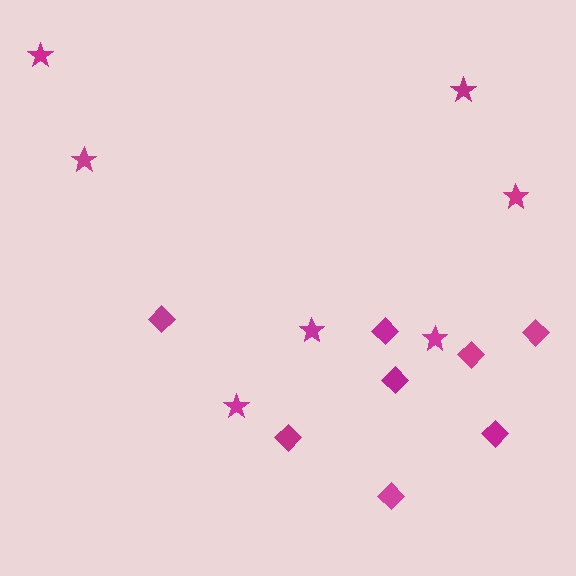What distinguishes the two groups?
There are 2 groups: one group of stars (7) and one group of diamonds (8).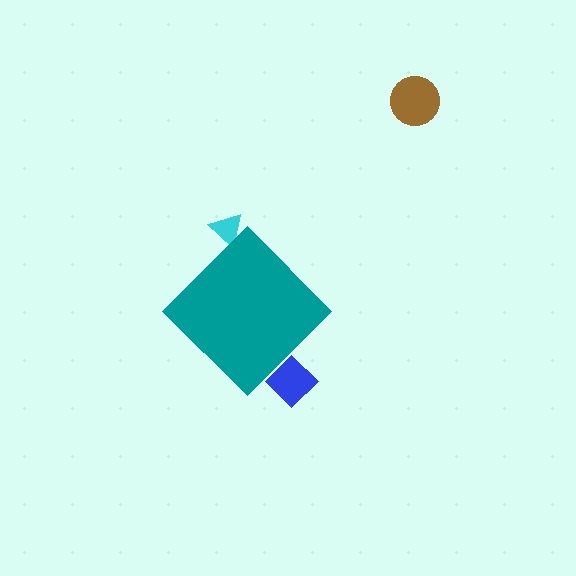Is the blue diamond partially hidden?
Yes, the blue diamond is partially hidden behind the teal diamond.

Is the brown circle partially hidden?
No, the brown circle is fully visible.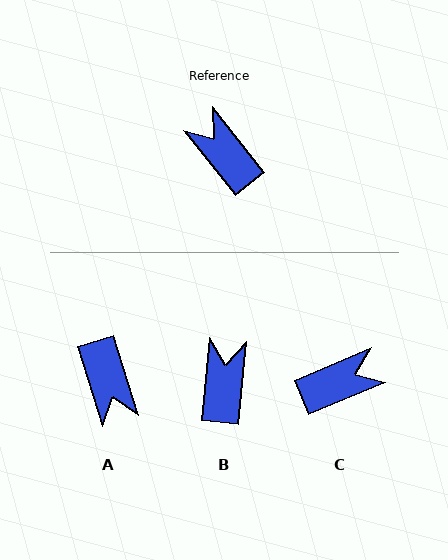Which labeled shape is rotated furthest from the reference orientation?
A, about 159 degrees away.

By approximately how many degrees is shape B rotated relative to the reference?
Approximately 44 degrees clockwise.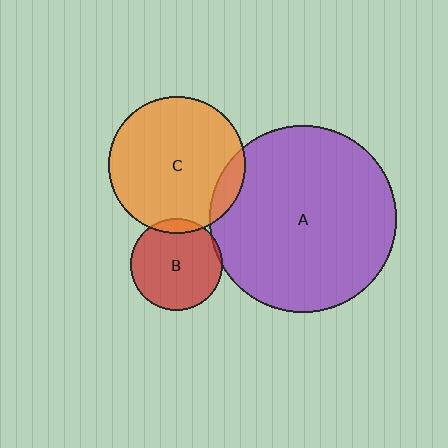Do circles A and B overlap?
Yes.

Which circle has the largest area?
Circle A (purple).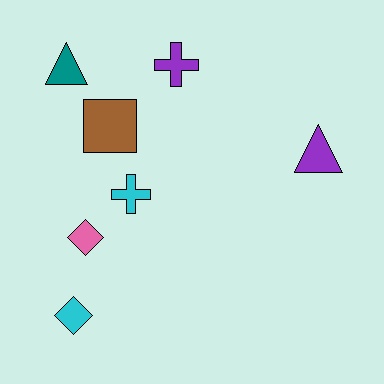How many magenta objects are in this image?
There are no magenta objects.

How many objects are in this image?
There are 7 objects.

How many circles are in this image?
There are no circles.